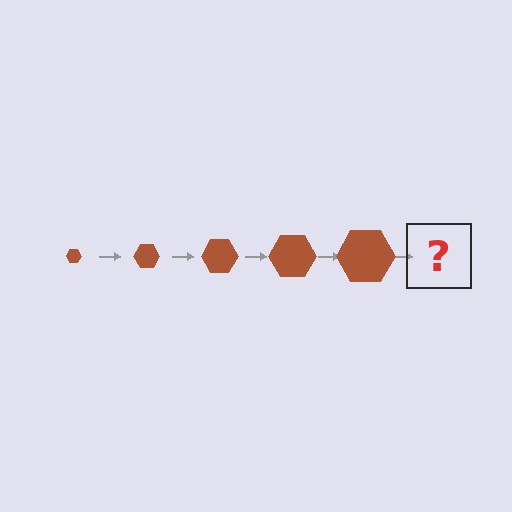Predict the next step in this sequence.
The next step is a brown hexagon, larger than the previous one.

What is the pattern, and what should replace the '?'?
The pattern is that the hexagon gets progressively larger each step. The '?' should be a brown hexagon, larger than the previous one.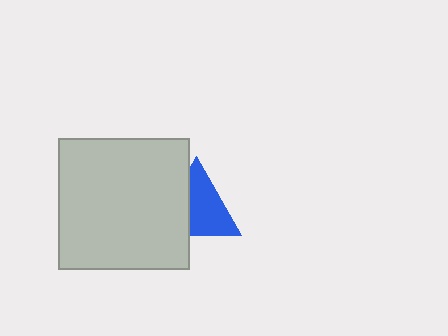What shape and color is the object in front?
The object in front is a light gray square.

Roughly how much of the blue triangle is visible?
About half of it is visible (roughly 64%).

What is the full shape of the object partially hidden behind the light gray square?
The partially hidden object is a blue triangle.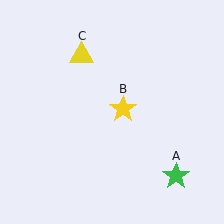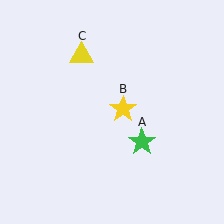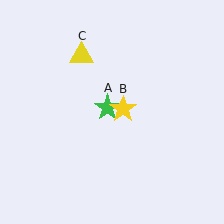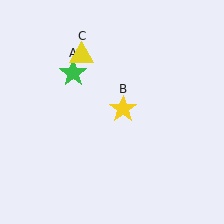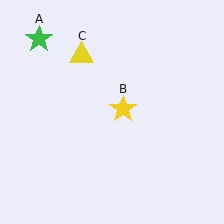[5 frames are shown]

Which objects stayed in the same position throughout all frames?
Yellow star (object B) and yellow triangle (object C) remained stationary.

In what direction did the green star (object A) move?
The green star (object A) moved up and to the left.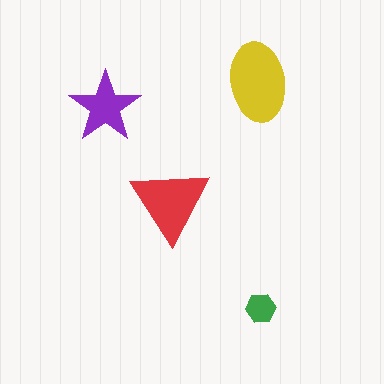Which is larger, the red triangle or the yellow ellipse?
The yellow ellipse.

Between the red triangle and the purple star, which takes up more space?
The red triangle.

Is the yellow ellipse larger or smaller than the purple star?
Larger.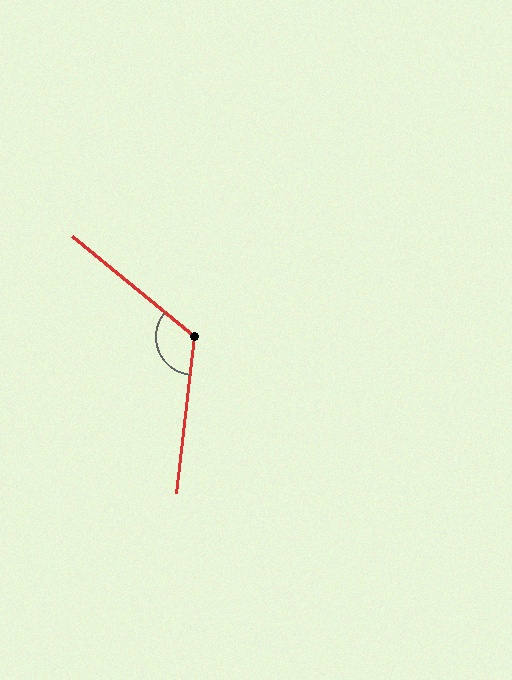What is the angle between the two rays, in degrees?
Approximately 123 degrees.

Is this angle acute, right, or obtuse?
It is obtuse.